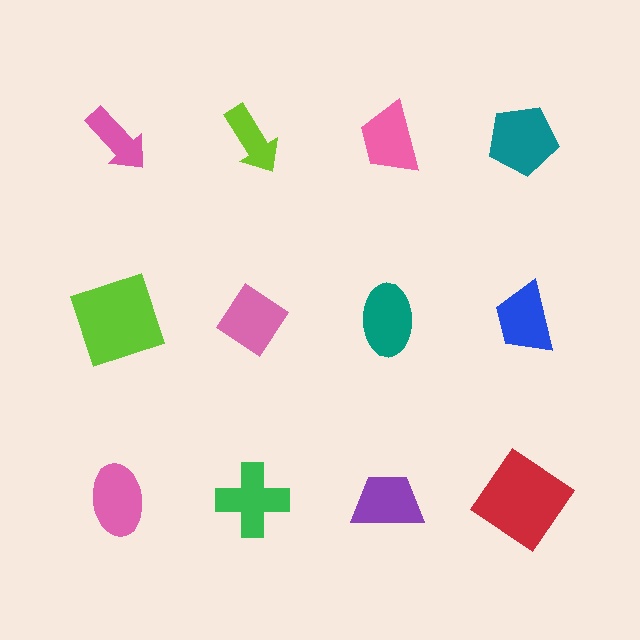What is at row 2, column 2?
A pink diamond.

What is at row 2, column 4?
A blue trapezoid.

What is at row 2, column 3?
A teal ellipse.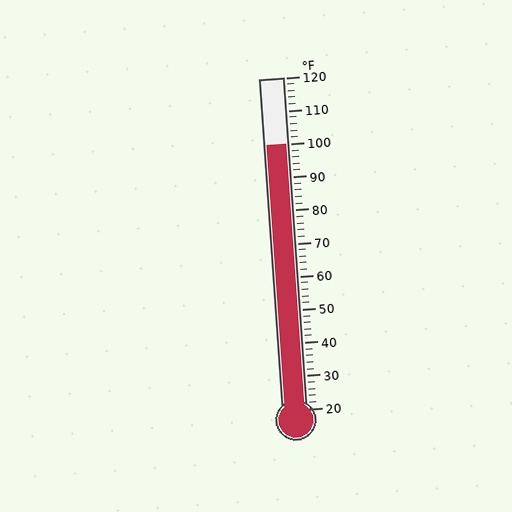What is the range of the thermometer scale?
The thermometer scale ranges from 20°F to 120°F.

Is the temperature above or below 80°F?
The temperature is above 80°F.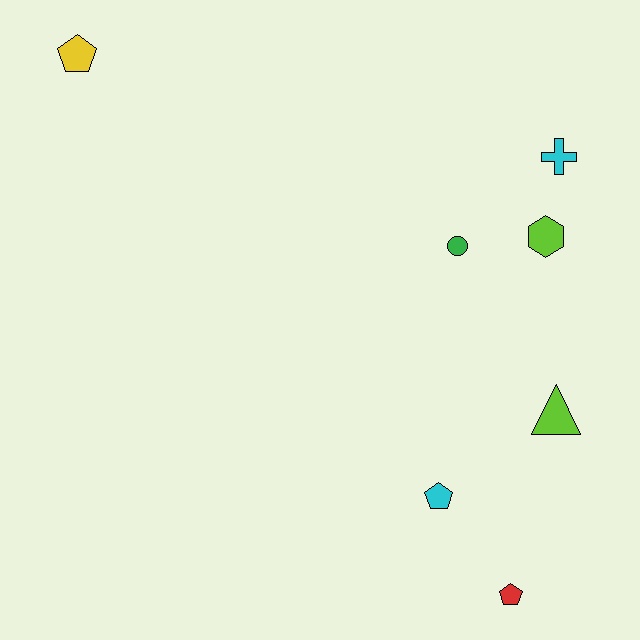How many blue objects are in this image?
There are no blue objects.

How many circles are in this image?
There is 1 circle.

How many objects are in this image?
There are 7 objects.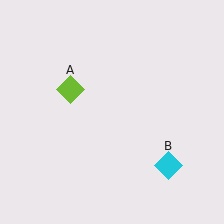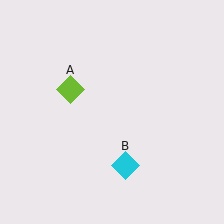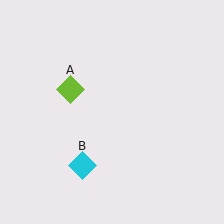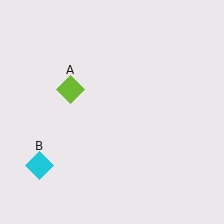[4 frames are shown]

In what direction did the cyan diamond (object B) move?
The cyan diamond (object B) moved left.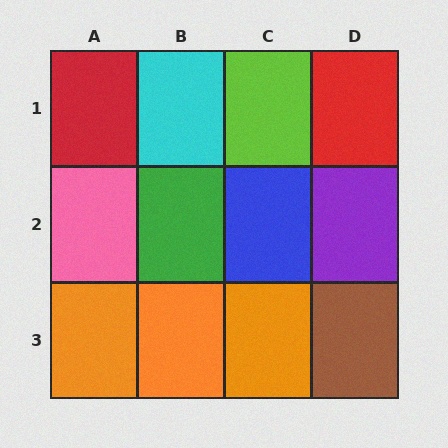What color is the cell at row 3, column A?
Orange.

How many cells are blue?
1 cell is blue.